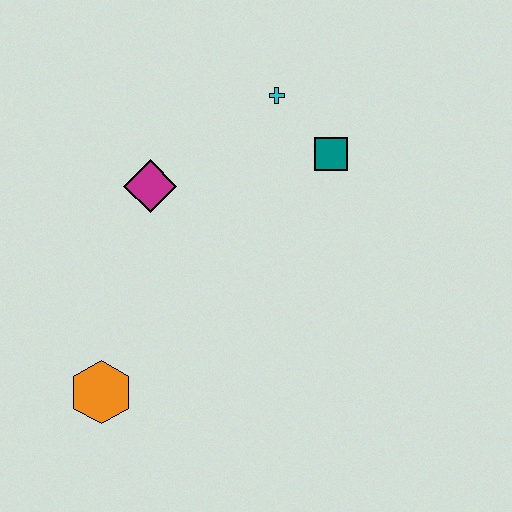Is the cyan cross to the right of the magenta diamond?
Yes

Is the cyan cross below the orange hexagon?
No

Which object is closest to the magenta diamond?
The cyan cross is closest to the magenta diamond.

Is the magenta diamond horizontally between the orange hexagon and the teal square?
Yes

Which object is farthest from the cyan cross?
The orange hexagon is farthest from the cyan cross.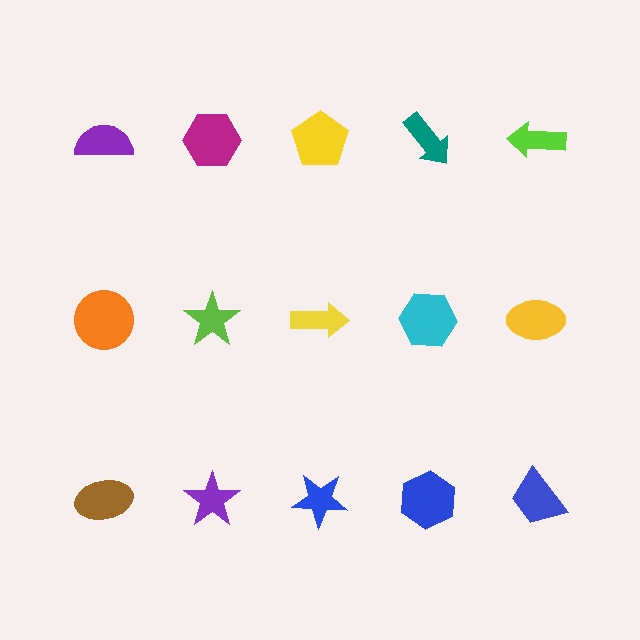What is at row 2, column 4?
A cyan hexagon.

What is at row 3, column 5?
A blue trapezoid.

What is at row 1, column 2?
A magenta hexagon.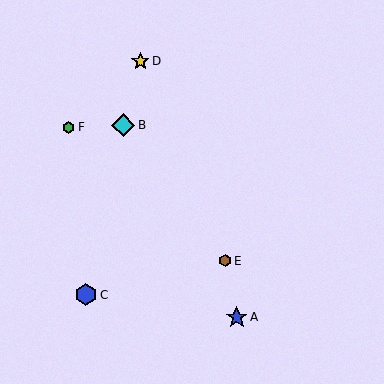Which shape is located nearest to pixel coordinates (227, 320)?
The blue star (labeled A) at (237, 317) is nearest to that location.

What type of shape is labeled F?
Shape F is a green hexagon.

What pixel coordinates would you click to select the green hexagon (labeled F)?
Click at (68, 127) to select the green hexagon F.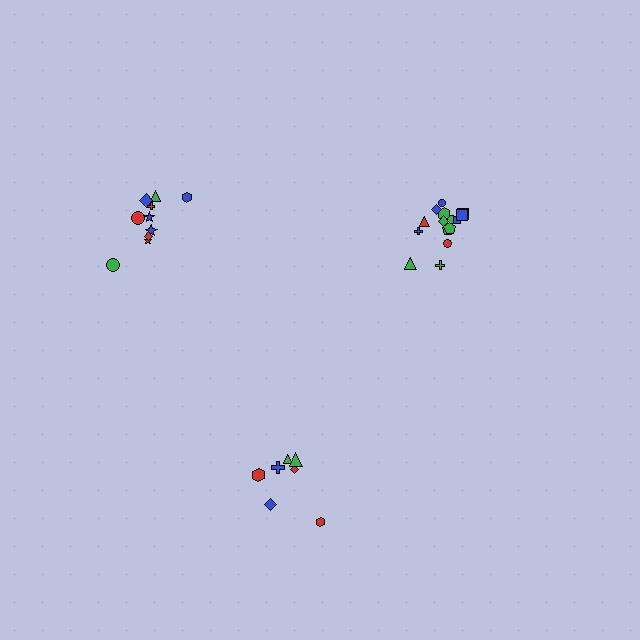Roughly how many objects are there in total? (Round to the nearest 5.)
Roughly 30 objects in total.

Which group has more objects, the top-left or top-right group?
The top-right group.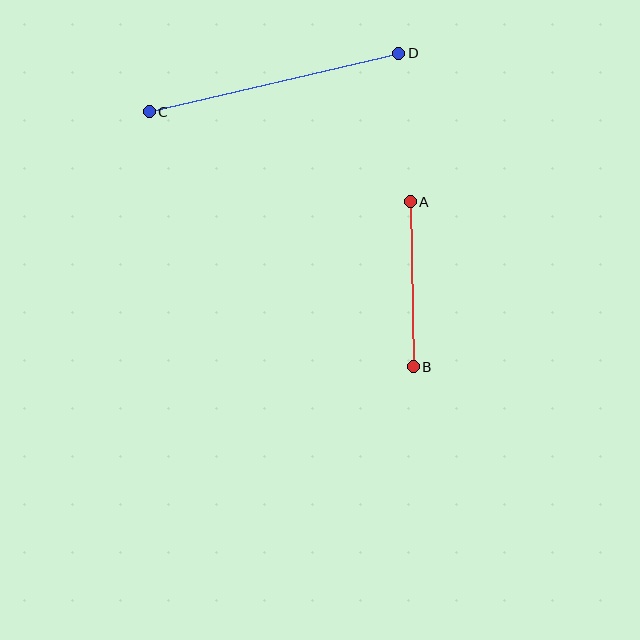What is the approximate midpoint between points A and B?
The midpoint is at approximately (412, 284) pixels.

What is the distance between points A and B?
The distance is approximately 165 pixels.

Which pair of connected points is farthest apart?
Points C and D are farthest apart.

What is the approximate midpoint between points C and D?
The midpoint is at approximately (274, 82) pixels.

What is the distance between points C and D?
The distance is approximately 256 pixels.